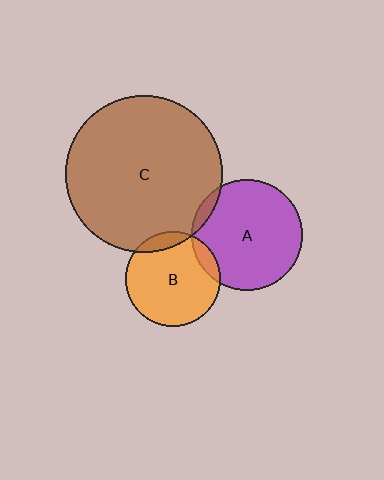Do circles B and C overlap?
Yes.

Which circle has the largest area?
Circle C (brown).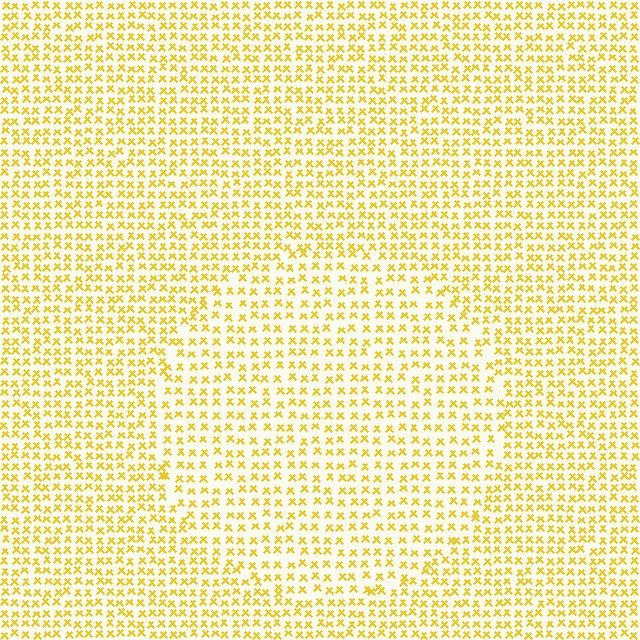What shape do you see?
I see a circle.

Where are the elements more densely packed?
The elements are more densely packed outside the circle boundary.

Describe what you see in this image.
The image contains small yellow elements arranged at two different densities. A circle-shaped region is visible where the elements are less densely packed than the surrounding area.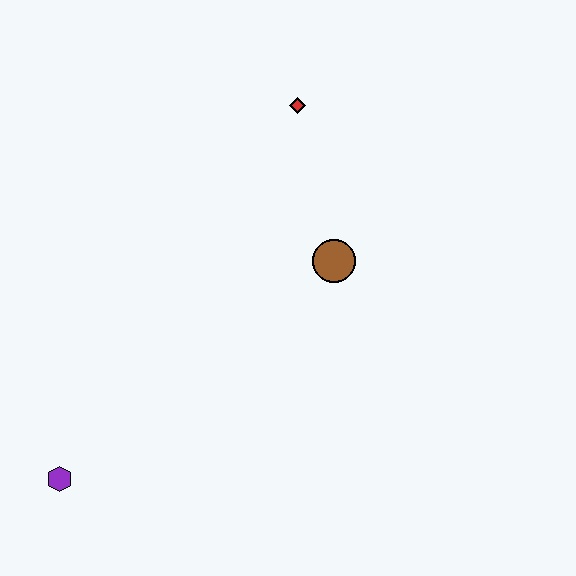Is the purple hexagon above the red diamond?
No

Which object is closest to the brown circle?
The red diamond is closest to the brown circle.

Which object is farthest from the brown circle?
The purple hexagon is farthest from the brown circle.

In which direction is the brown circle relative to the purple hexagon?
The brown circle is to the right of the purple hexagon.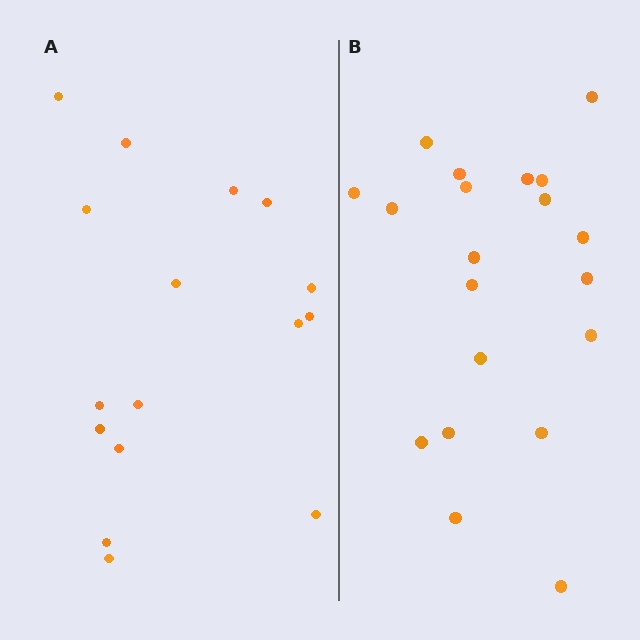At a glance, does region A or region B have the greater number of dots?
Region B (the right region) has more dots.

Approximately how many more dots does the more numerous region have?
Region B has about 4 more dots than region A.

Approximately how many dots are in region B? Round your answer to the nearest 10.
About 20 dots.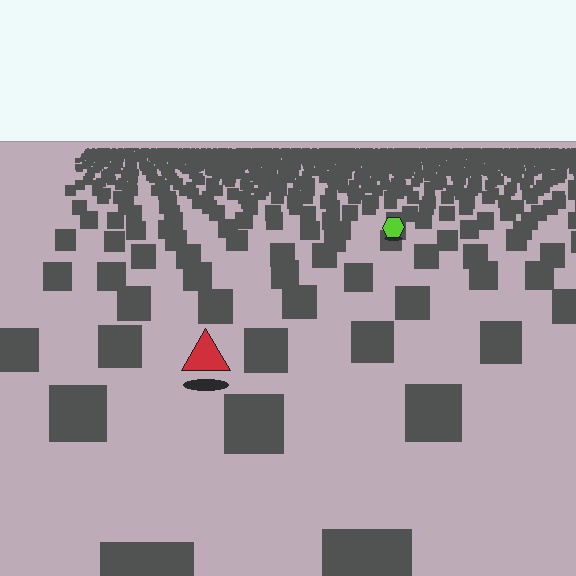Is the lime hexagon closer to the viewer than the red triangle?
No. The red triangle is closer — you can tell from the texture gradient: the ground texture is coarser near it.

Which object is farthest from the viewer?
The lime hexagon is farthest from the viewer. It appears smaller and the ground texture around it is denser.